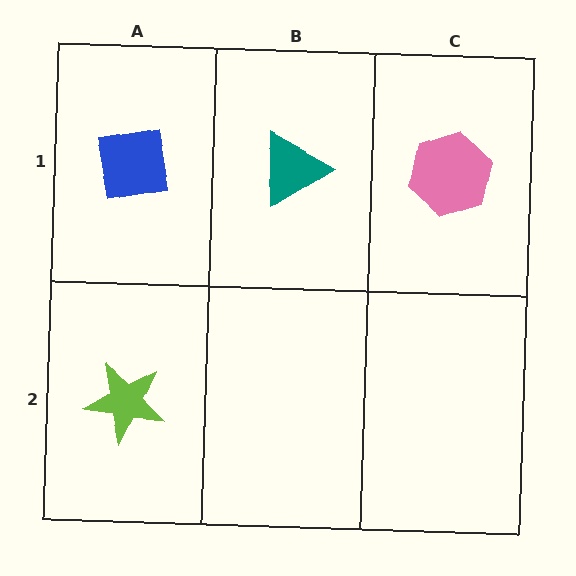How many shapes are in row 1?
3 shapes.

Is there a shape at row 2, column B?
No, that cell is empty.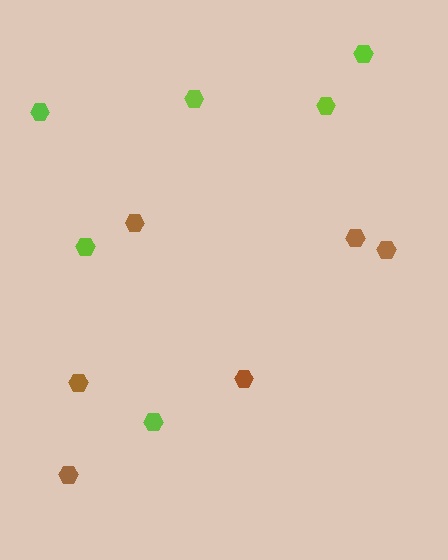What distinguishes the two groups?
There are 2 groups: one group of lime hexagons (6) and one group of brown hexagons (6).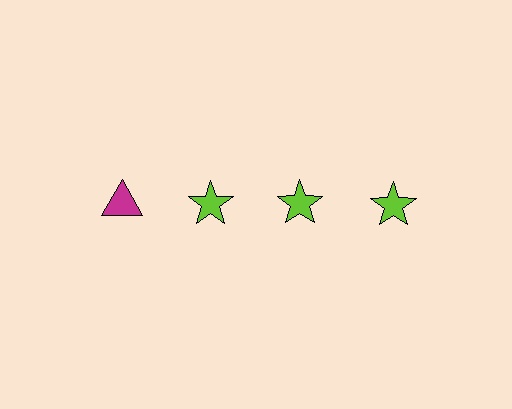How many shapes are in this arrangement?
There are 4 shapes arranged in a grid pattern.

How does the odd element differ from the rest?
It differs in both color (magenta instead of lime) and shape (triangle instead of star).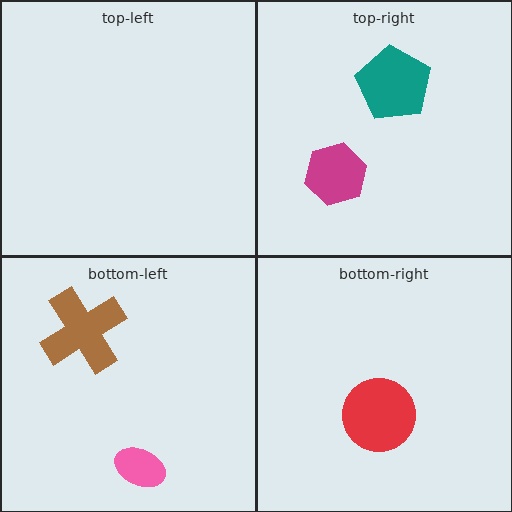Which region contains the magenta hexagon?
The top-right region.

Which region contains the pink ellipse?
The bottom-left region.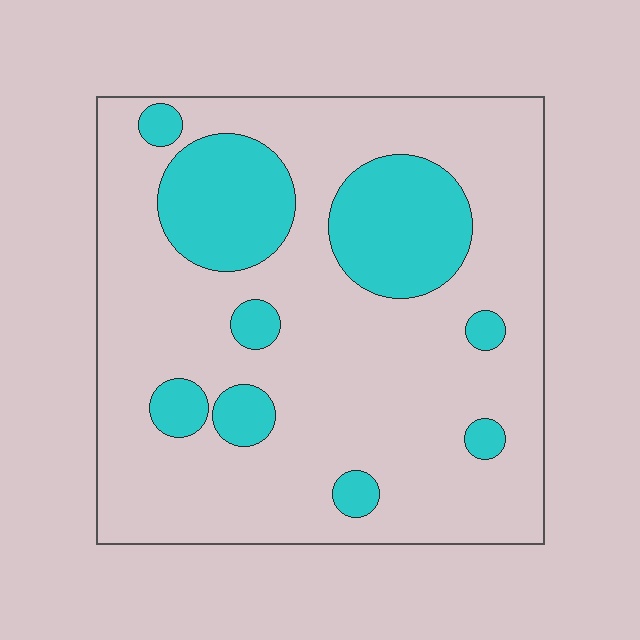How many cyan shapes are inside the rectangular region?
9.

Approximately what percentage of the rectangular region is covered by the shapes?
Approximately 25%.